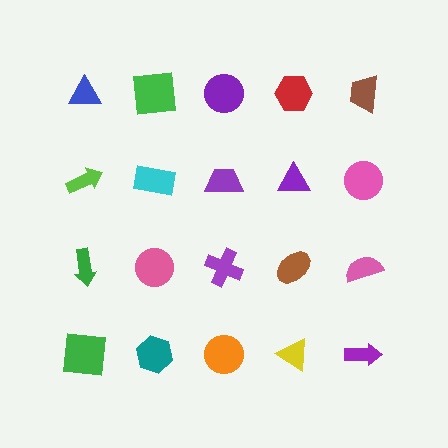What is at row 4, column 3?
An orange circle.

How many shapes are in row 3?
5 shapes.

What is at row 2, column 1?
A lime arrow.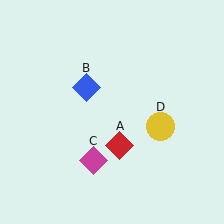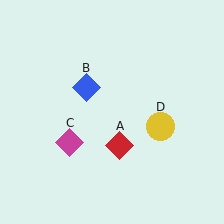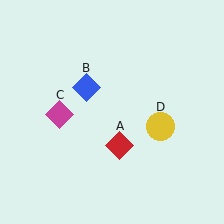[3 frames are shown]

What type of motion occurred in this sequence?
The magenta diamond (object C) rotated clockwise around the center of the scene.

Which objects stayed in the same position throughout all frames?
Red diamond (object A) and blue diamond (object B) and yellow circle (object D) remained stationary.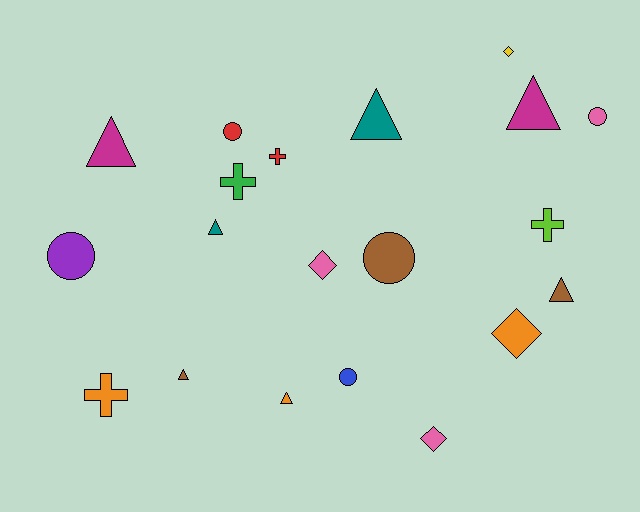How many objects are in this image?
There are 20 objects.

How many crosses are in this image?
There are 4 crosses.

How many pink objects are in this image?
There are 3 pink objects.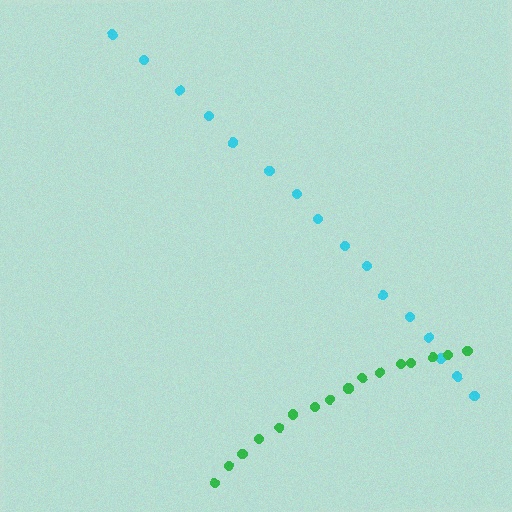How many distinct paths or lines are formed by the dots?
There are 2 distinct paths.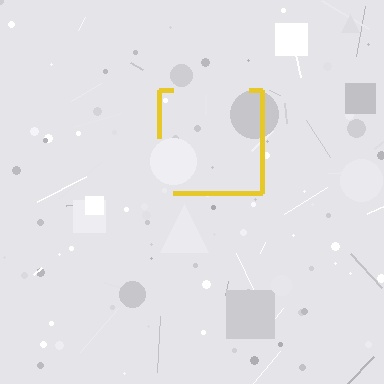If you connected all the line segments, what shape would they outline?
They would outline a square.